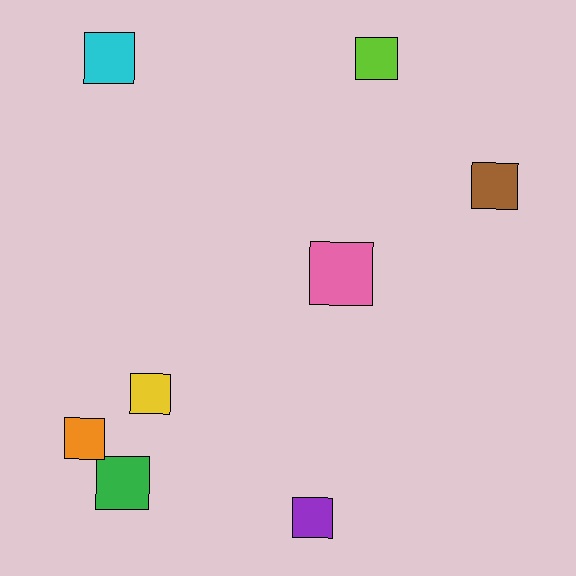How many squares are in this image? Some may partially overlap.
There are 8 squares.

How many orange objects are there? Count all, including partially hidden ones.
There is 1 orange object.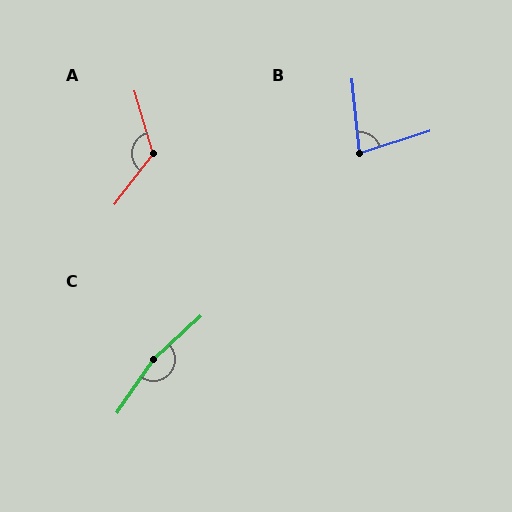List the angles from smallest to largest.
B (78°), A (127°), C (167°).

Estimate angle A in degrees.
Approximately 127 degrees.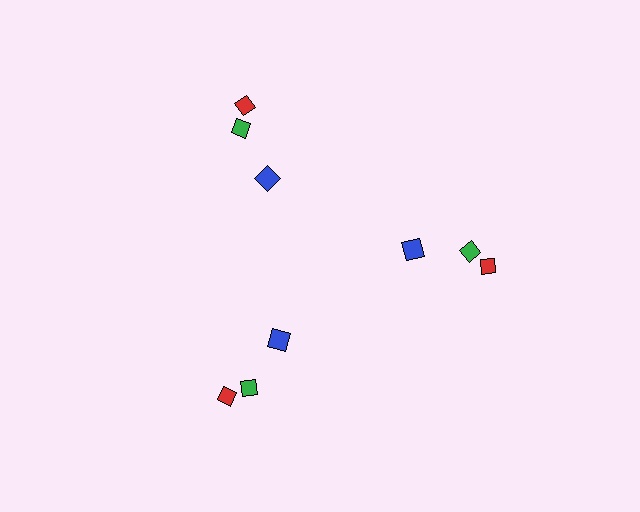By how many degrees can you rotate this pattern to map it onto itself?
The pattern maps onto itself every 120 degrees of rotation.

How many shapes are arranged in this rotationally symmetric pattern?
There are 9 shapes, arranged in 3 groups of 3.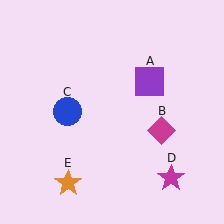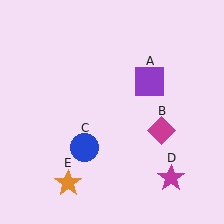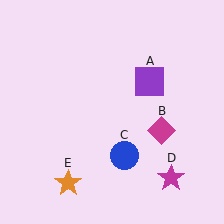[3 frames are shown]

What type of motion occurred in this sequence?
The blue circle (object C) rotated counterclockwise around the center of the scene.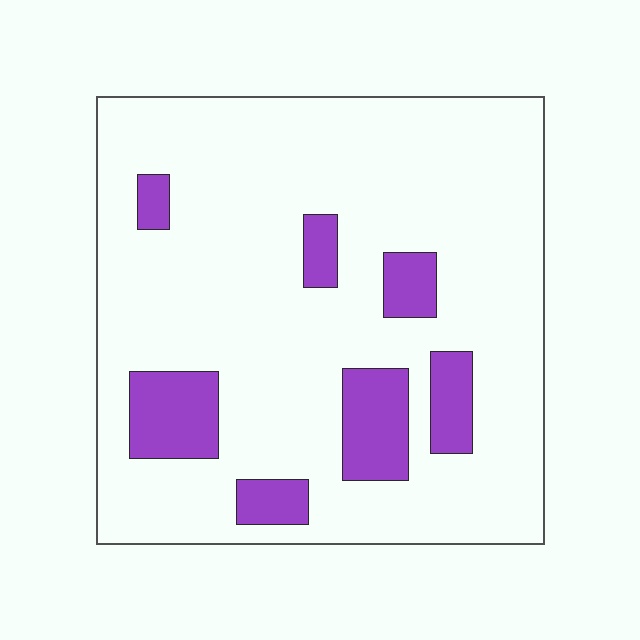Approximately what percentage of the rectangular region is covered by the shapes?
Approximately 15%.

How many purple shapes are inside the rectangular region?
7.